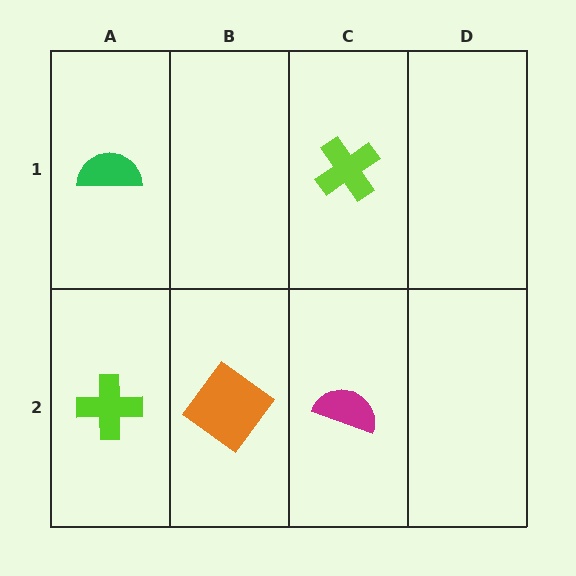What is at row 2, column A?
A lime cross.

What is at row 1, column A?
A green semicircle.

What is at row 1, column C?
A lime cross.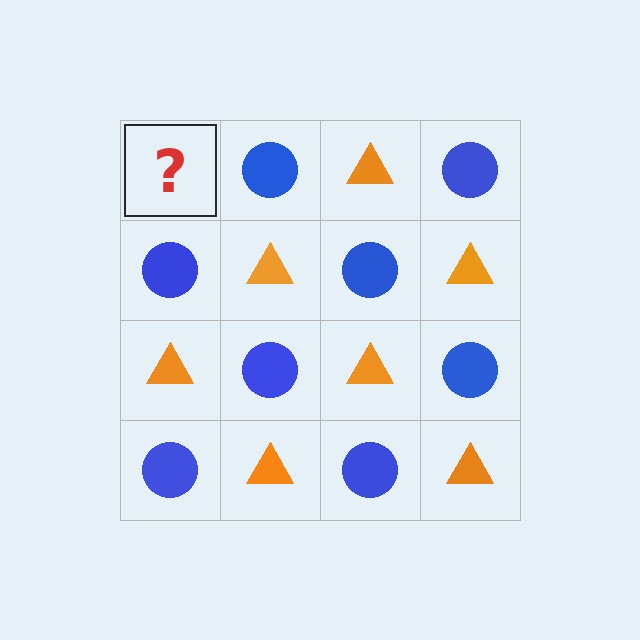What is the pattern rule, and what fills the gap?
The rule is that it alternates orange triangle and blue circle in a checkerboard pattern. The gap should be filled with an orange triangle.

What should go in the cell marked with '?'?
The missing cell should contain an orange triangle.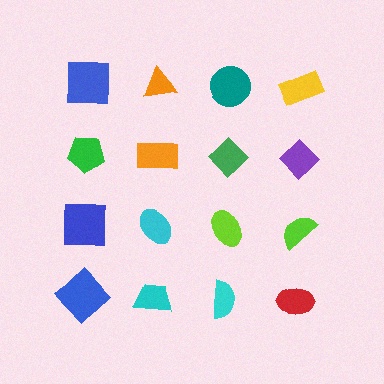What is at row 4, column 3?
A cyan semicircle.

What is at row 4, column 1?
A blue diamond.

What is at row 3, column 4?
A lime semicircle.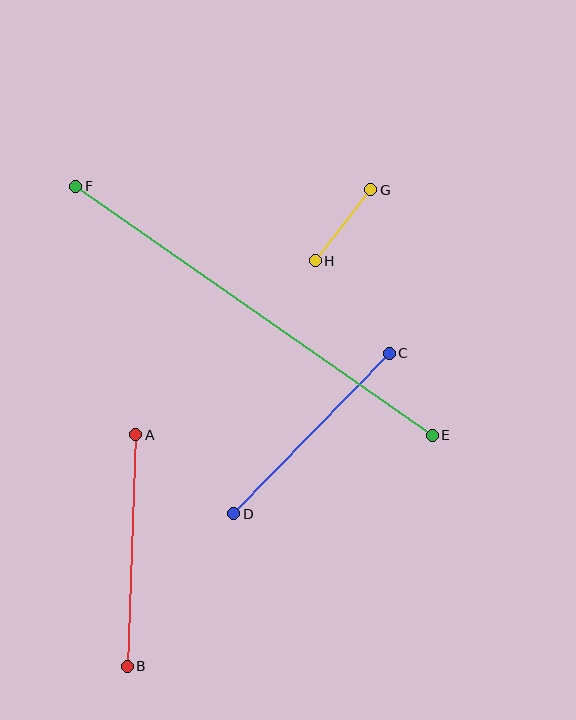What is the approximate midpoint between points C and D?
The midpoint is at approximately (311, 433) pixels.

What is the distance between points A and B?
The distance is approximately 232 pixels.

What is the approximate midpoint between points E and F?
The midpoint is at approximately (254, 311) pixels.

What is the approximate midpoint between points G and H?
The midpoint is at approximately (343, 225) pixels.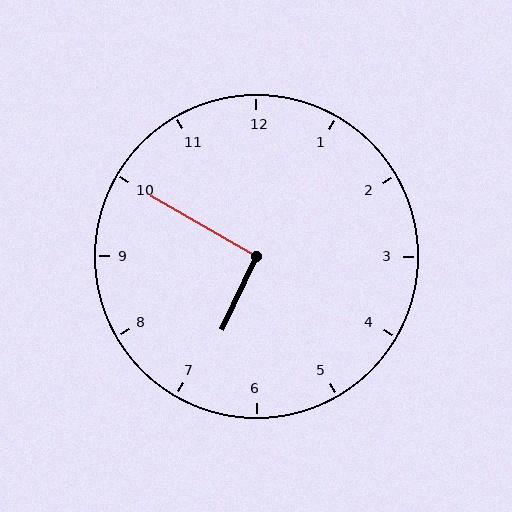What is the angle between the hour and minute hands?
Approximately 95 degrees.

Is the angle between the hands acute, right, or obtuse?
It is right.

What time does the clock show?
6:50.